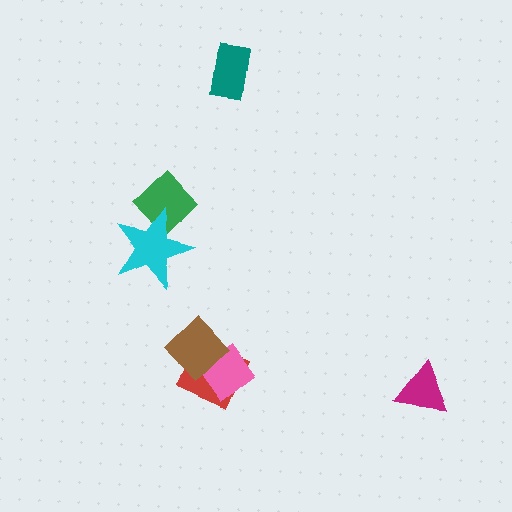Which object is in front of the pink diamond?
The brown diamond is in front of the pink diamond.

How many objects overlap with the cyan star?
1 object overlaps with the cyan star.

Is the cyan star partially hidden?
No, no other shape covers it.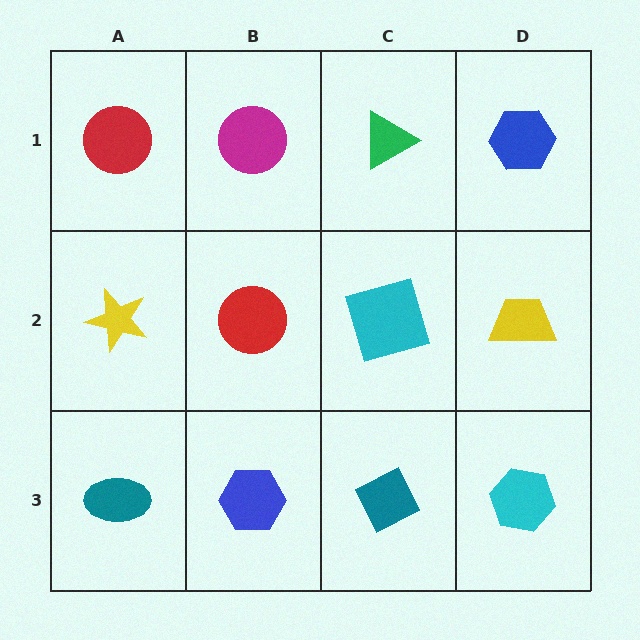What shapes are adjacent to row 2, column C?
A green triangle (row 1, column C), a teal diamond (row 3, column C), a red circle (row 2, column B), a yellow trapezoid (row 2, column D).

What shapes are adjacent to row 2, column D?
A blue hexagon (row 1, column D), a cyan hexagon (row 3, column D), a cyan square (row 2, column C).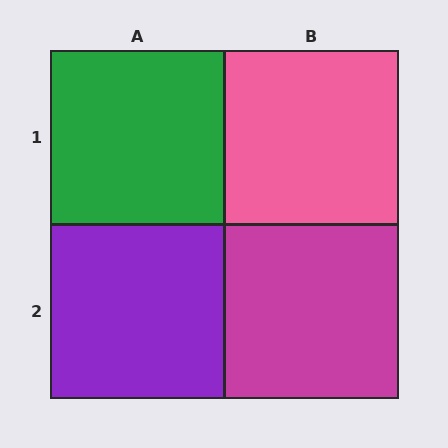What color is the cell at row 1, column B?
Pink.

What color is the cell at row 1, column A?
Green.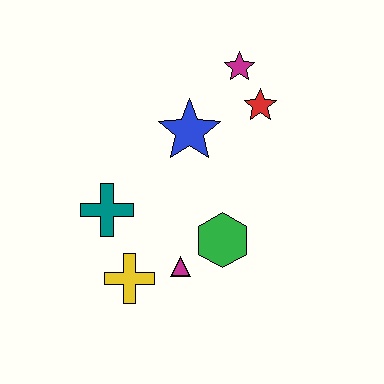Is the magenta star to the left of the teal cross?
No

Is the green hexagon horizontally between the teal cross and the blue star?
No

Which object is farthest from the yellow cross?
The magenta star is farthest from the yellow cross.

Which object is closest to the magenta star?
The red star is closest to the magenta star.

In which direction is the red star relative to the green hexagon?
The red star is above the green hexagon.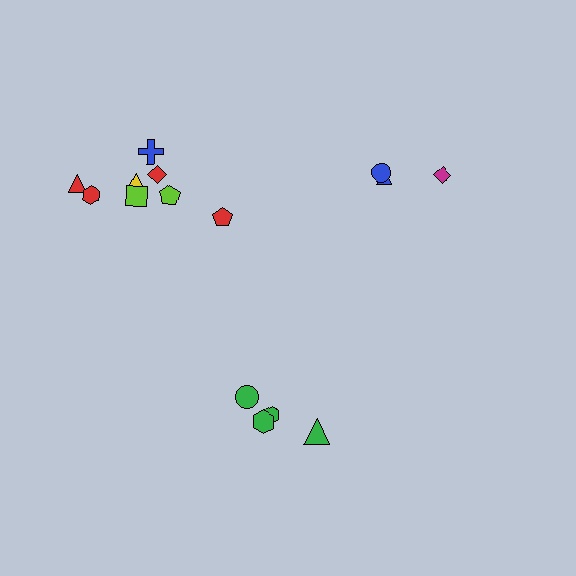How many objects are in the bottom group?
There are 4 objects.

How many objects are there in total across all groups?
There are 15 objects.